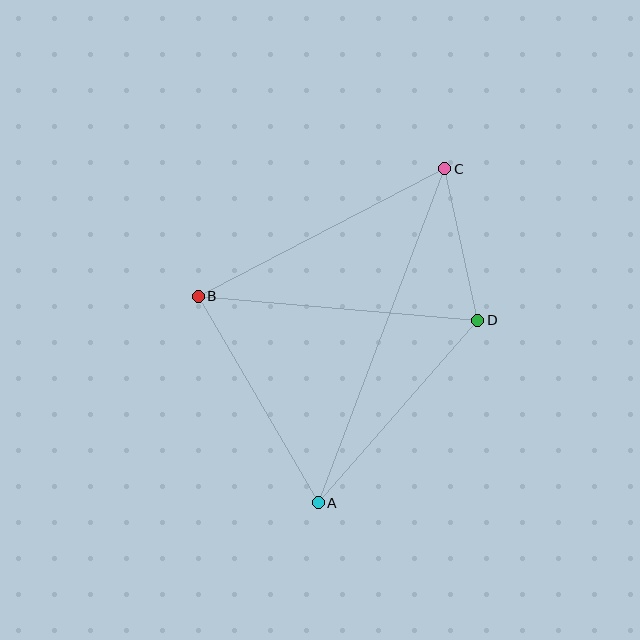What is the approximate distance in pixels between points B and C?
The distance between B and C is approximately 278 pixels.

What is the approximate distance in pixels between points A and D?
The distance between A and D is approximately 242 pixels.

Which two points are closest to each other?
Points C and D are closest to each other.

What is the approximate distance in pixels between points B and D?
The distance between B and D is approximately 281 pixels.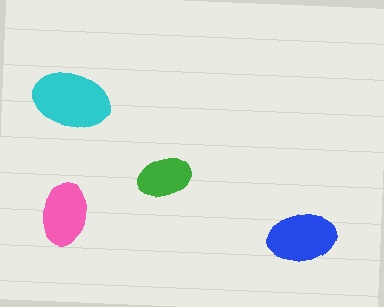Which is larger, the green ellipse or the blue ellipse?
The blue one.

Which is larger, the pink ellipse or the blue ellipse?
The blue one.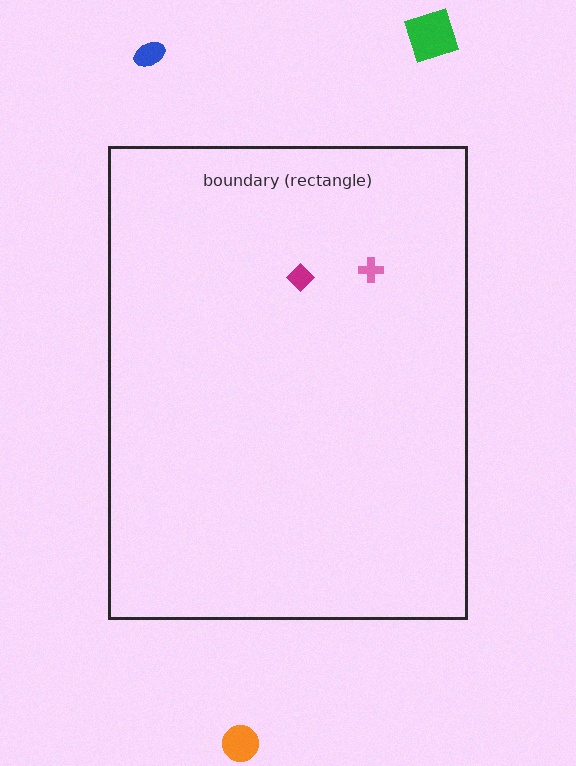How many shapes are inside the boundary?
2 inside, 3 outside.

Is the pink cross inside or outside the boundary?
Inside.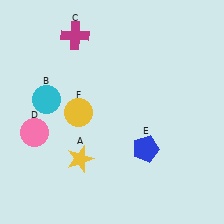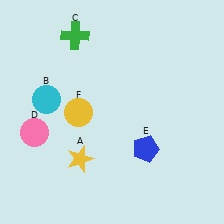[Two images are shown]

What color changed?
The cross (C) changed from magenta in Image 1 to green in Image 2.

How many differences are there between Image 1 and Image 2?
There is 1 difference between the two images.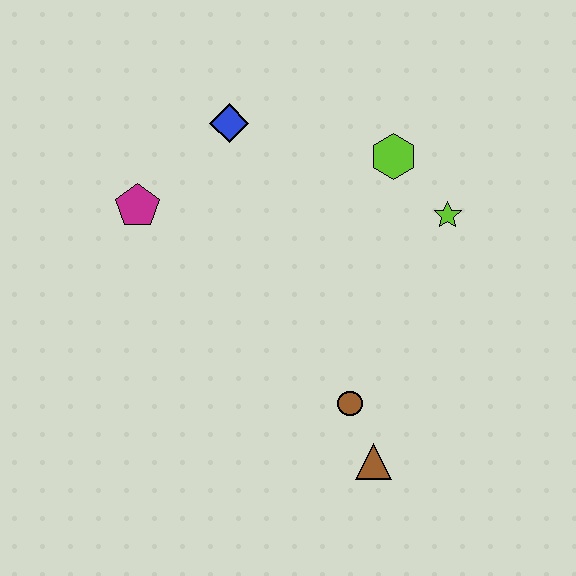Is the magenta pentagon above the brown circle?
Yes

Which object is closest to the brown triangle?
The brown circle is closest to the brown triangle.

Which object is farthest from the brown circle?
The blue diamond is farthest from the brown circle.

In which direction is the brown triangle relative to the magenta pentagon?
The brown triangle is below the magenta pentagon.